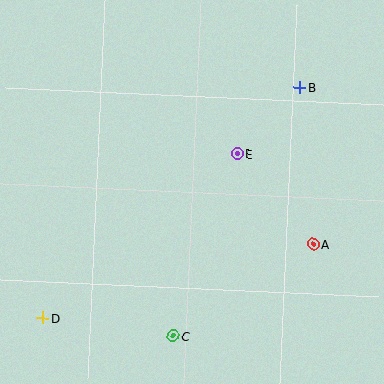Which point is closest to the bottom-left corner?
Point D is closest to the bottom-left corner.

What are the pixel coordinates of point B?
Point B is at (300, 88).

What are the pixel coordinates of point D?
Point D is at (43, 318).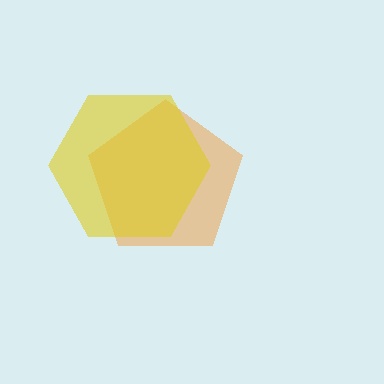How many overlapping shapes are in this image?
There are 2 overlapping shapes in the image.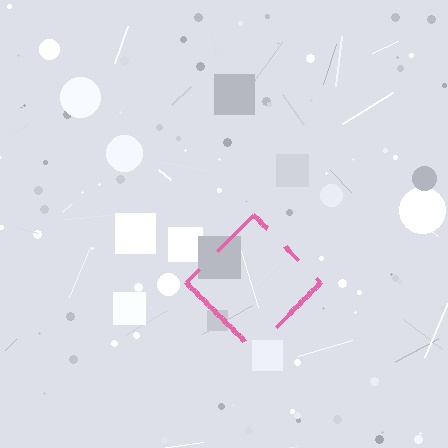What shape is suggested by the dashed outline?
The dashed outline suggests a diamond.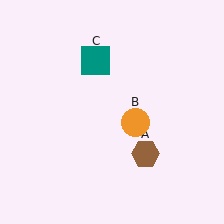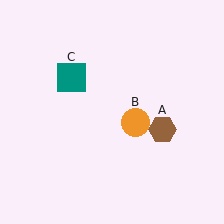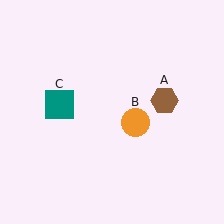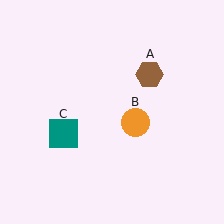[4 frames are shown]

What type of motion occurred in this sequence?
The brown hexagon (object A), teal square (object C) rotated counterclockwise around the center of the scene.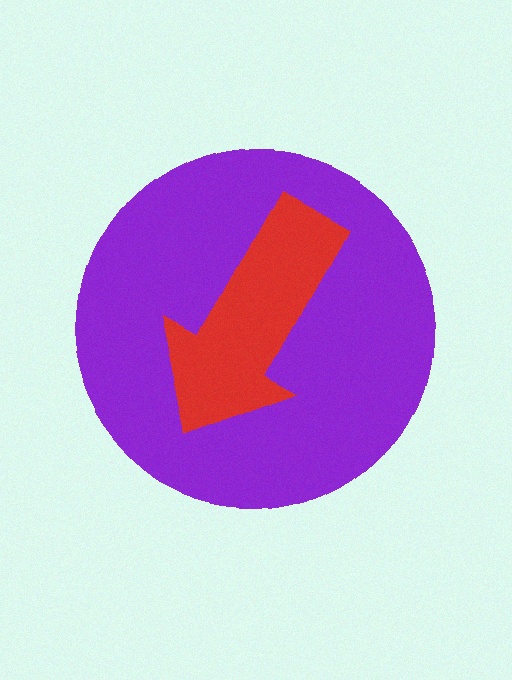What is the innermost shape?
The red arrow.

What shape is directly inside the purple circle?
The red arrow.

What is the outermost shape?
The purple circle.